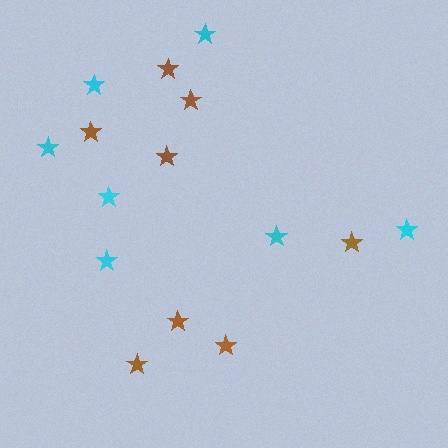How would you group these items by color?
There are 2 groups: one group of brown stars (8) and one group of cyan stars (7).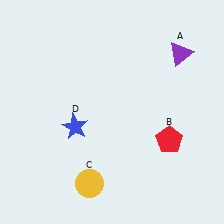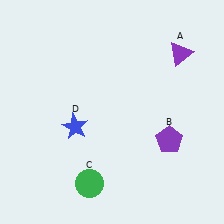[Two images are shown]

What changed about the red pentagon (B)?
In Image 1, B is red. In Image 2, it changed to purple.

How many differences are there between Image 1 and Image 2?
There are 2 differences between the two images.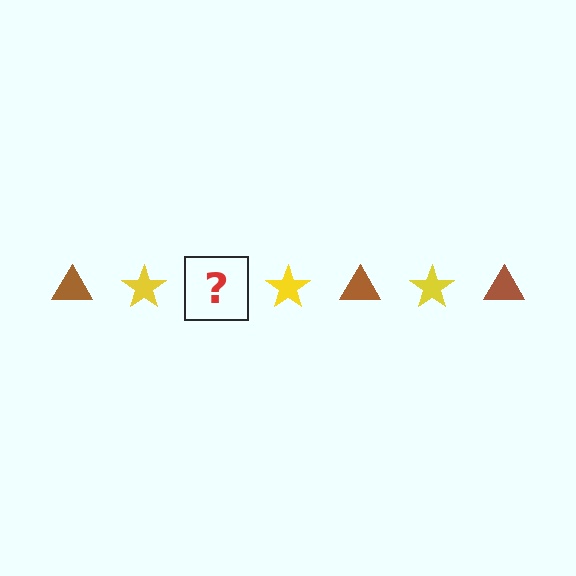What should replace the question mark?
The question mark should be replaced with a brown triangle.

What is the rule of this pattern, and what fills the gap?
The rule is that the pattern alternates between brown triangle and yellow star. The gap should be filled with a brown triangle.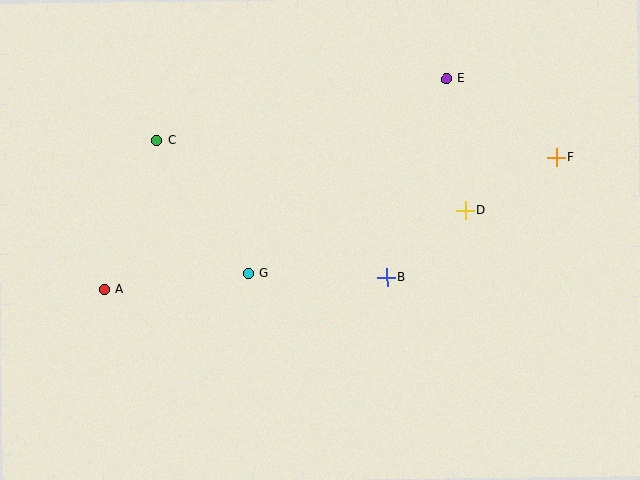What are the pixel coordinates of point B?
Point B is at (387, 277).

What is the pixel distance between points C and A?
The distance between C and A is 158 pixels.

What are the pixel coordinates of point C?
Point C is at (157, 140).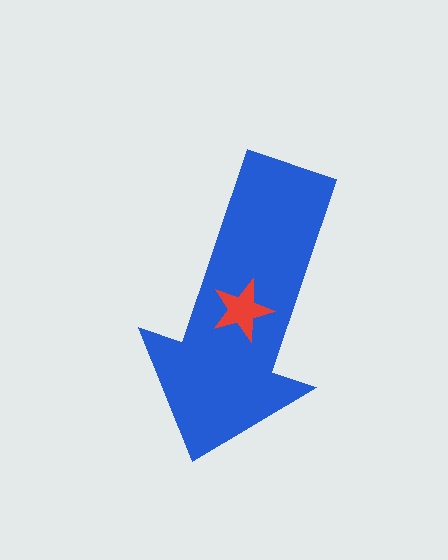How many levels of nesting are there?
2.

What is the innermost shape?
The red star.